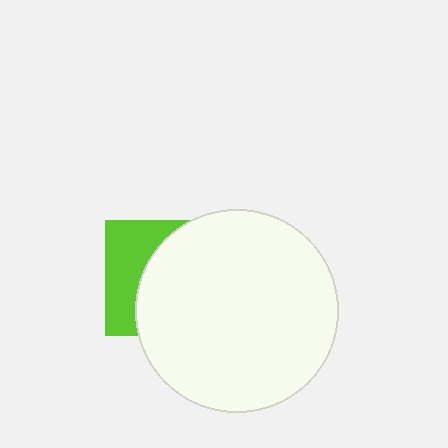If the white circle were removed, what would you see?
You would see the complete lime square.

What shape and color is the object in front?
The object in front is a white circle.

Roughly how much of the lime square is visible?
A small part of it is visible (roughly 37%).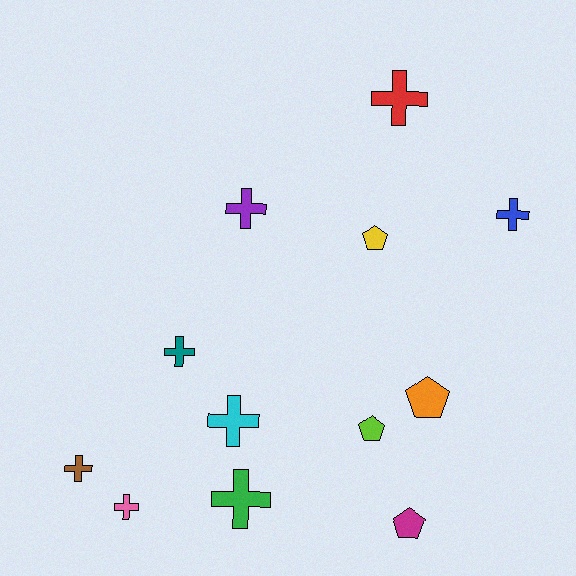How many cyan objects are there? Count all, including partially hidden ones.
There is 1 cyan object.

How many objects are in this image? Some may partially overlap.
There are 12 objects.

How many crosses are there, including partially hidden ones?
There are 8 crosses.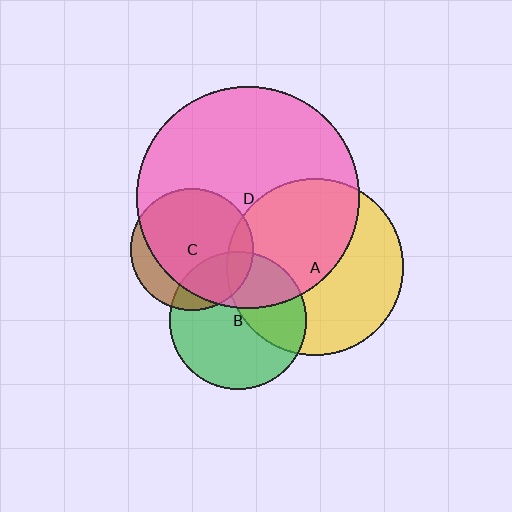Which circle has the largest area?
Circle D (pink).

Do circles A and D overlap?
Yes.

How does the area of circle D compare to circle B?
Approximately 2.6 times.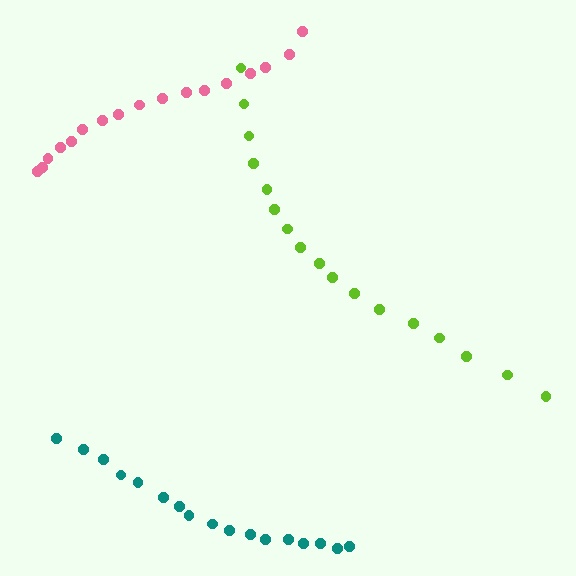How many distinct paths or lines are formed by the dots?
There are 3 distinct paths.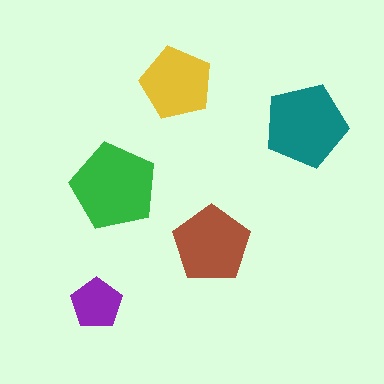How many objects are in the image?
There are 5 objects in the image.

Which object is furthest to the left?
The purple pentagon is leftmost.